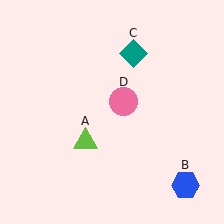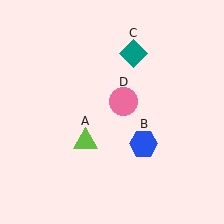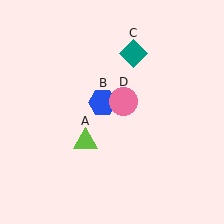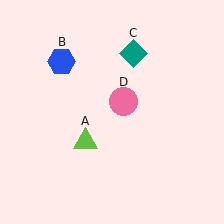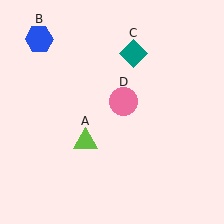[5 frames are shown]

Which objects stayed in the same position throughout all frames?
Lime triangle (object A) and teal diamond (object C) and pink circle (object D) remained stationary.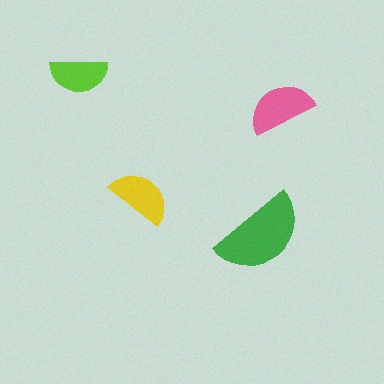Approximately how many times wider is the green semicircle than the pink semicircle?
About 1.5 times wider.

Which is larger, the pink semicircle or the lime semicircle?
The pink one.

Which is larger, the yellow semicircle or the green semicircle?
The green one.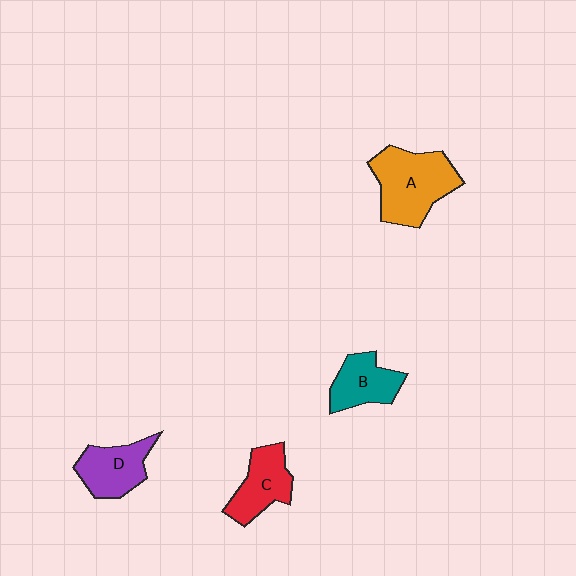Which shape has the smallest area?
Shape B (teal).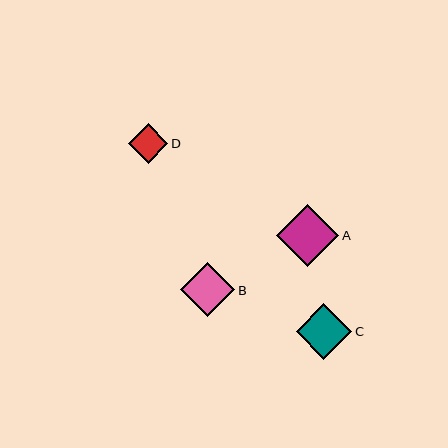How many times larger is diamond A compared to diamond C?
Diamond A is approximately 1.1 times the size of diamond C.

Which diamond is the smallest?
Diamond D is the smallest with a size of approximately 39 pixels.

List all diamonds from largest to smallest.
From largest to smallest: A, C, B, D.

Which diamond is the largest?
Diamond A is the largest with a size of approximately 62 pixels.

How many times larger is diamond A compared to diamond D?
Diamond A is approximately 1.6 times the size of diamond D.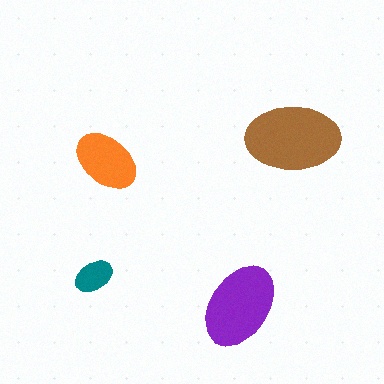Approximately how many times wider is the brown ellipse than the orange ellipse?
About 1.5 times wider.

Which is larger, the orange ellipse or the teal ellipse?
The orange one.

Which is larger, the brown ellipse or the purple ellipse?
The brown one.